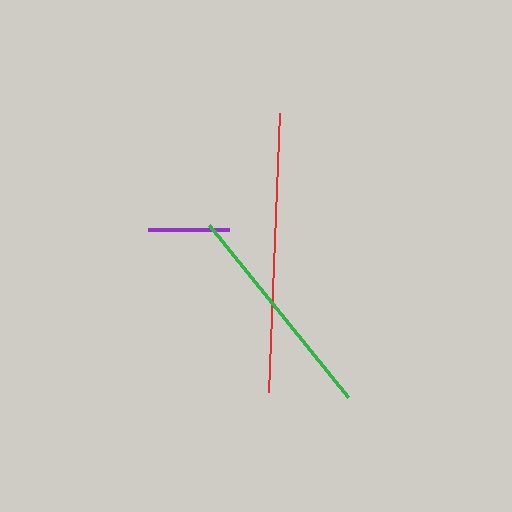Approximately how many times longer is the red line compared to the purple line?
The red line is approximately 3.5 times the length of the purple line.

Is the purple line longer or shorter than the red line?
The red line is longer than the purple line.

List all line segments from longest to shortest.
From longest to shortest: red, green, purple.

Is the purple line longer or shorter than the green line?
The green line is longer than the purple line.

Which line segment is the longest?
The red line is the longest at approximately 280 pixels.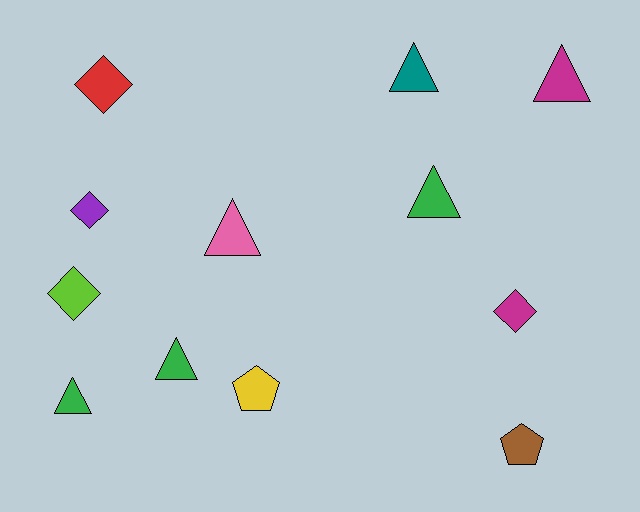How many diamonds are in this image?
There are 4 diamonds.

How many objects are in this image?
There are 12 objects.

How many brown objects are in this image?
There is 1 brown object.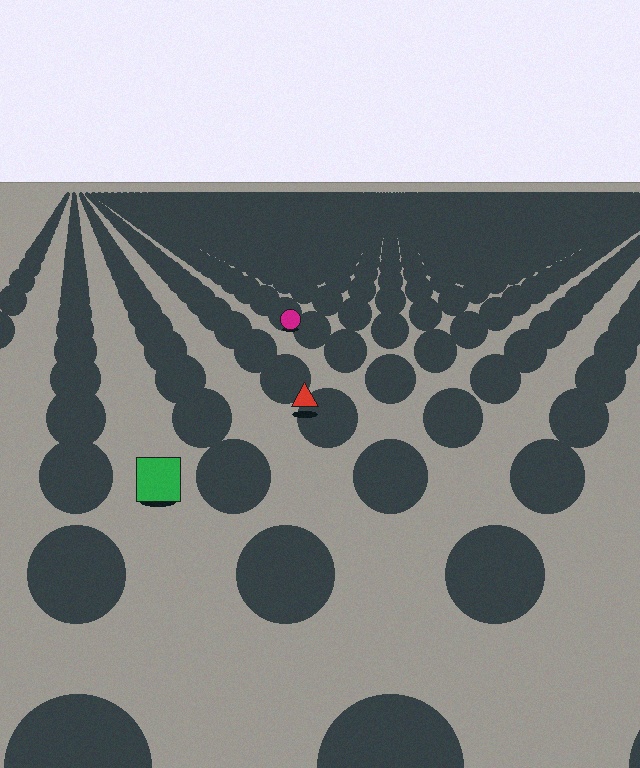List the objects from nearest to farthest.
From nearest to farthest: the green square, the red triangle, the magenta circle.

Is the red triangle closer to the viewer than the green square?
No. The green square is closer — you can tell from the texture gradient: the ground texture is coarser near it.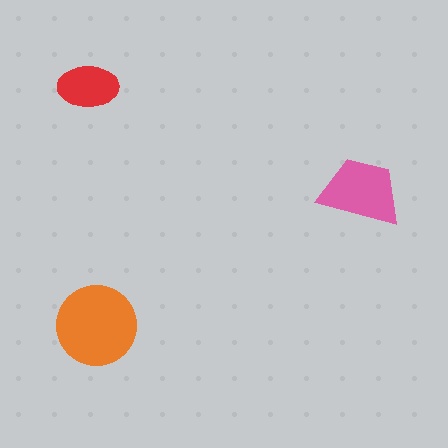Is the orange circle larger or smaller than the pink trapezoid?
Larger.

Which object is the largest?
The orange circle.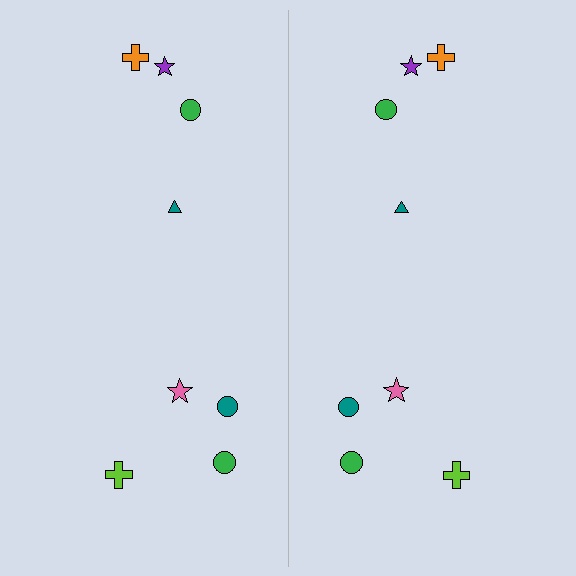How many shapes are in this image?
There are 16 shapes in this image.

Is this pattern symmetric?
Yes, this pattern has bilateral (reflection) symmetry.